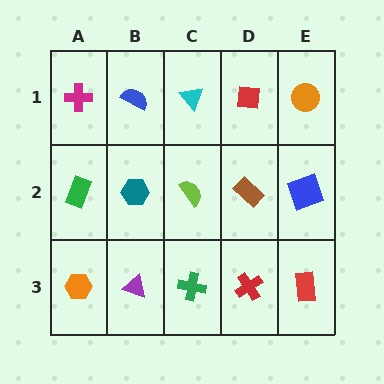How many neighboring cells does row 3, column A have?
2.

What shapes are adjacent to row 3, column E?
A blue square (row 2, column E), a red cross (row 3, column D).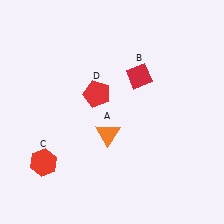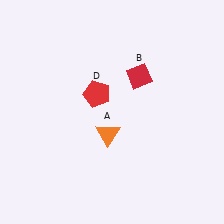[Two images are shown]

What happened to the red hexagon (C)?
The red hexagon (C) was removed in Image 2. It was in the bottom-left area of Image 1.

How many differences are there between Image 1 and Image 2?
There is 1 difference between the two images.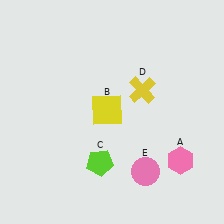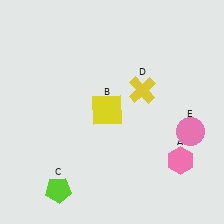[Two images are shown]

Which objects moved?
The objects that moved are: the lime pentagon (C), the pink circle (E).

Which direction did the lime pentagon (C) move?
The lime pentagon (C) moved left.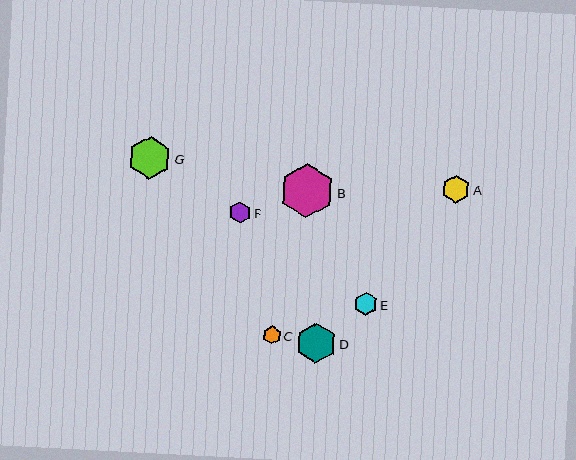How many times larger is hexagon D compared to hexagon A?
Hexagon D is approximately 1.4 times the size of hexagon A.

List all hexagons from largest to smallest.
From largest to smallest: B, G, D, A, E, F, C.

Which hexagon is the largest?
Hexagon B is the largest with a size of approximately 54 pixels.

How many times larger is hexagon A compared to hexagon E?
Hexagon A is approximately 1.2 times the size of hexagon E.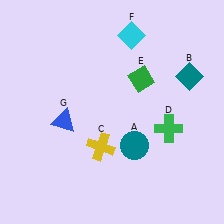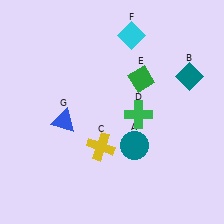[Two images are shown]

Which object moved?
The green cross (D) moved left.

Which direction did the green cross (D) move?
The green cross (D) moved left.